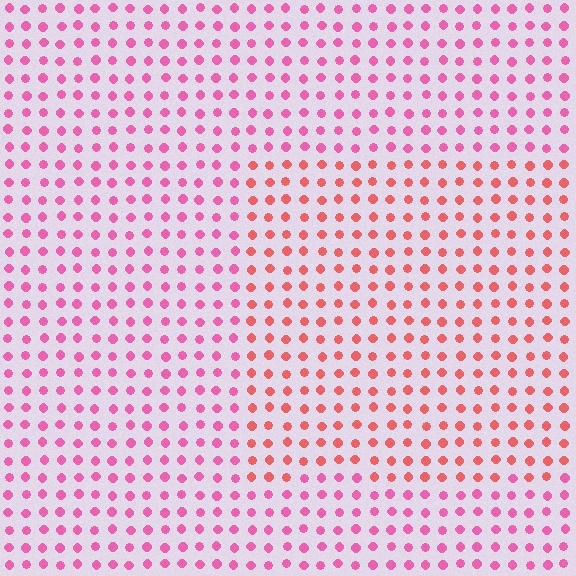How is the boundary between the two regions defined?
The boundary is defined purely by a slight shift in hue (about 32 degrees). Spacing, size, and orientation are identical on both sides.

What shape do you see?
I see a rectangle.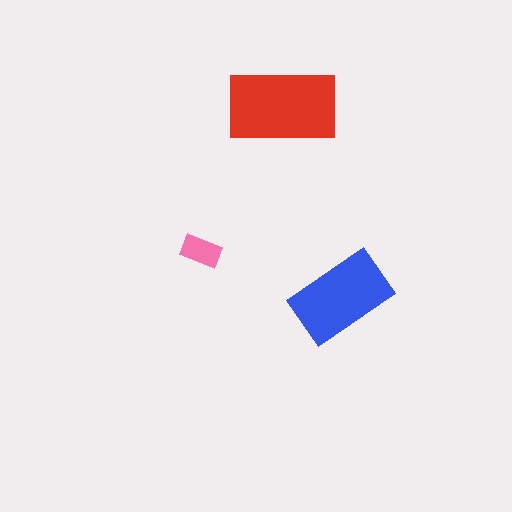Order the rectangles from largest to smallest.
the red one, the blue one, the pink one.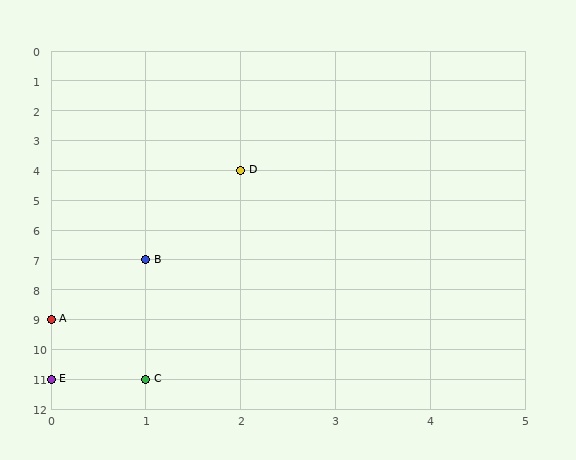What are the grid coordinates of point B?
Point B is at grid coordinates (1, 7).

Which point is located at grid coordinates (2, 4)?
Point D is at (2, 4).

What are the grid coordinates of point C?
Point C is at grid coordinates (1, 11).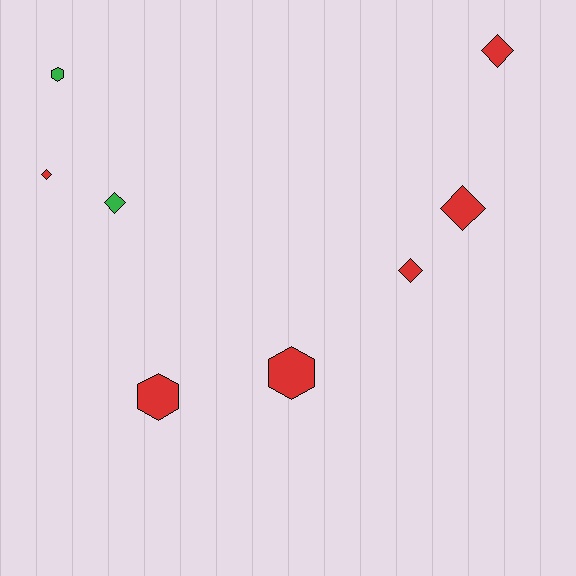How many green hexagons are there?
There is 1 green hexagon.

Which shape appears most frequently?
Diamond, with 5 objects.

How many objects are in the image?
There are 8 objects.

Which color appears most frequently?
Red, with 6 objects.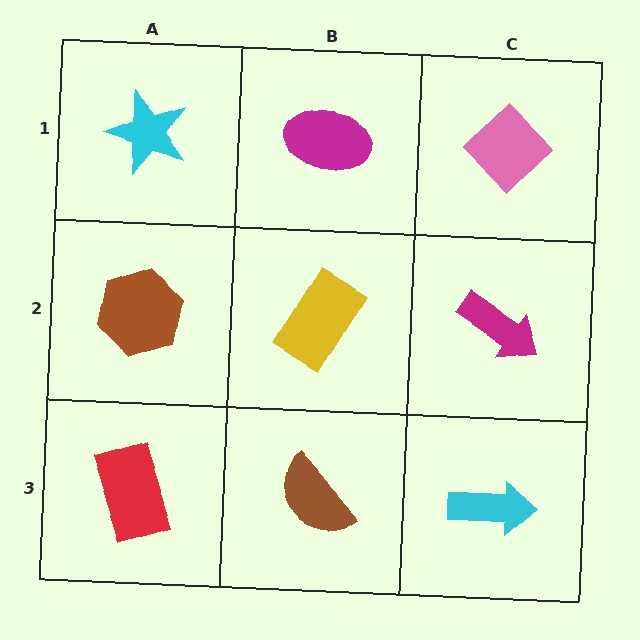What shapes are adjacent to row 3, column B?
A yellow rectangle (row 2, column B), a red rectangle (row 3, column A), a cyan arrow (row 3, column C).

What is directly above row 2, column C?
A pink diamond.